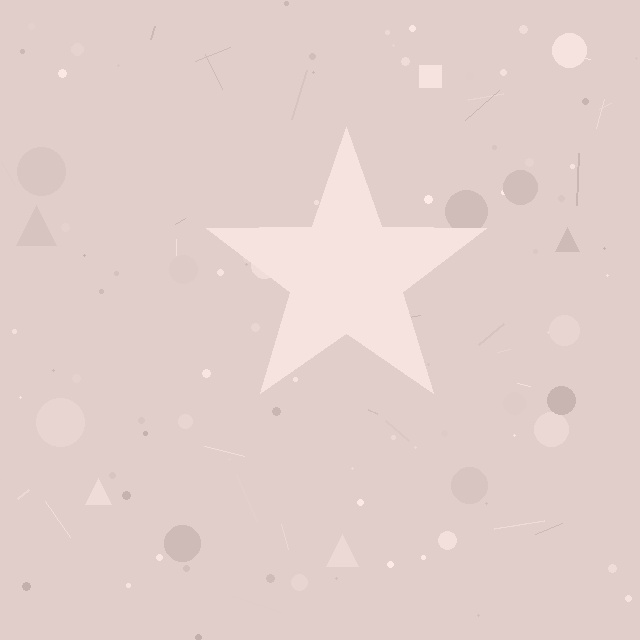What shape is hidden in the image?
A star is hidden in the image.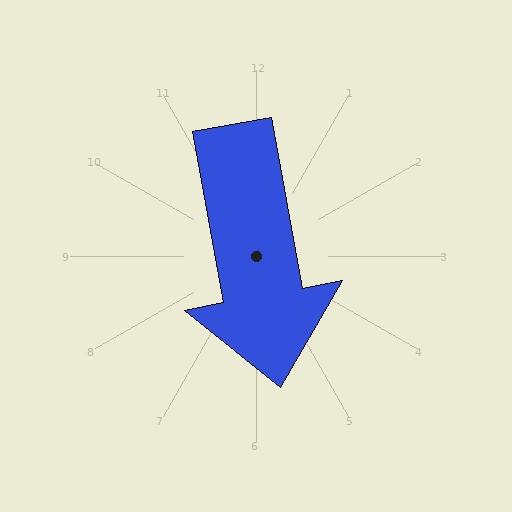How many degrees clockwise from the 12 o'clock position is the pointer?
Approximately 170 degrees.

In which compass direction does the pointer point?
South.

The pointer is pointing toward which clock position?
Roughly 6 o'clock.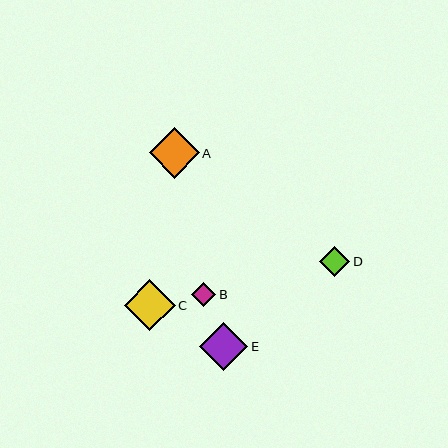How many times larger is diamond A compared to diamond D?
Diamond A is approximately 1.7 times the size of diamond D.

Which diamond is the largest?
Diamond C is the largest with a size of approximately 50 pixels.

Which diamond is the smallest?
Diamond B is the smallest with a size of approximately 24 pixels.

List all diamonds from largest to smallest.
From largest to smallest: C, A, E, D, B.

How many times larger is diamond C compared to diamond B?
Diamond C is approximately 2.1 times the size of diamond B.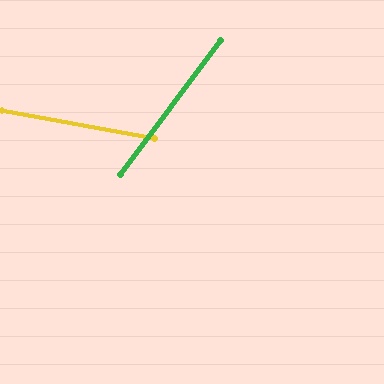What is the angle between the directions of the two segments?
Approximately 64 degrees.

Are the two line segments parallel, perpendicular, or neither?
Neither parallel nor perpendicular — they differ by about 64°.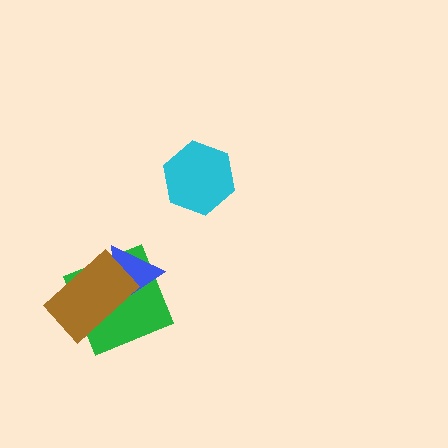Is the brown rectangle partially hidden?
No, no other shape covers it.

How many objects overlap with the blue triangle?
2 objects overlap with the blue triangle.